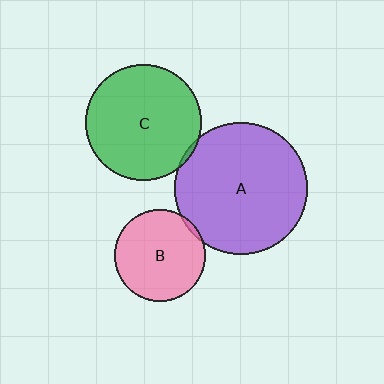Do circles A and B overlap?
Yes.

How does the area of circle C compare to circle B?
Approximately 1.6 times.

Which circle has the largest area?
Circle A (purple).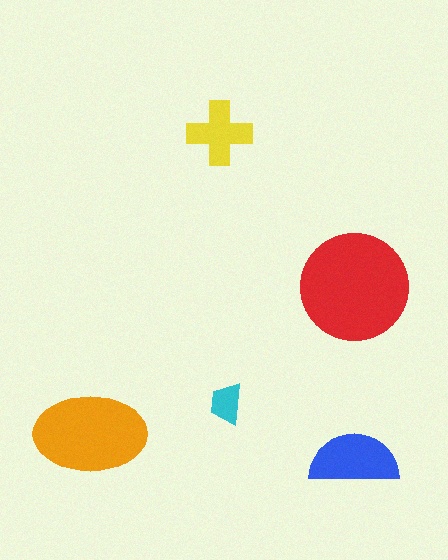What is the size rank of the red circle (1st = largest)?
1st.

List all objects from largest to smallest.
The red circle, the orange ellipse, the blue semicircle, the yellow cross, the cyan trapezoid.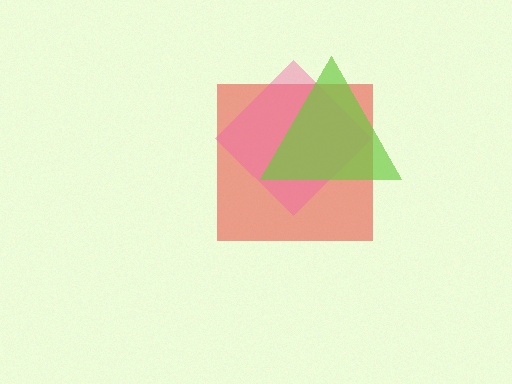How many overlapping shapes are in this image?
There are 3 overlapping shapes in the image.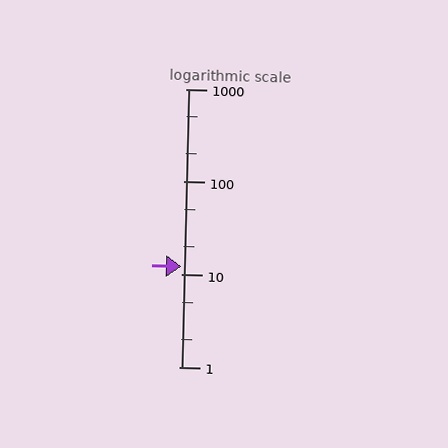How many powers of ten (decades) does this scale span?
The scale spans 3 decades, from 1 to 1000.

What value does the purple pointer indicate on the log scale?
The pointer indicates approximately 12.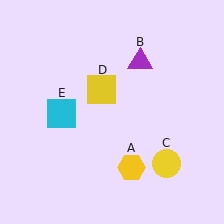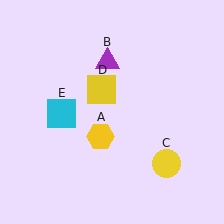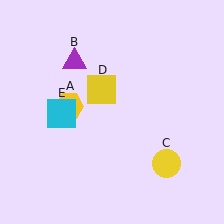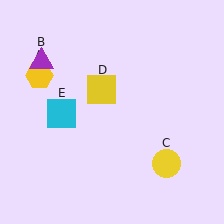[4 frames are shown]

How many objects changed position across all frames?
2 objects changed position: yellow hexagon (object A), purple triangle (object B).